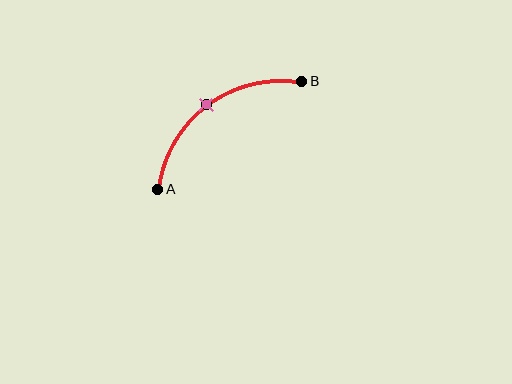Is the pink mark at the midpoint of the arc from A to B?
Yes. The pink mark lies on the arc at equal arc-length from both A and B — it is the arc midpoint.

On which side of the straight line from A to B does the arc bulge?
The arc bulges above and to the left of the straight line connecting A and B.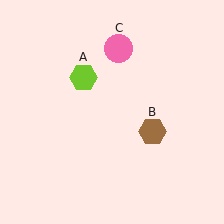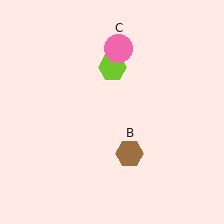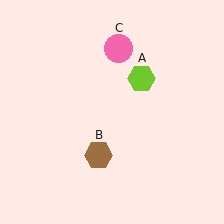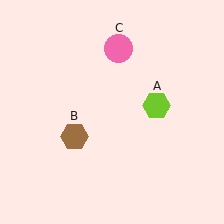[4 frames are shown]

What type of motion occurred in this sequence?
The lime hexagon (object A), brown hexagon (object B) rotated clockwise around the center of the scene.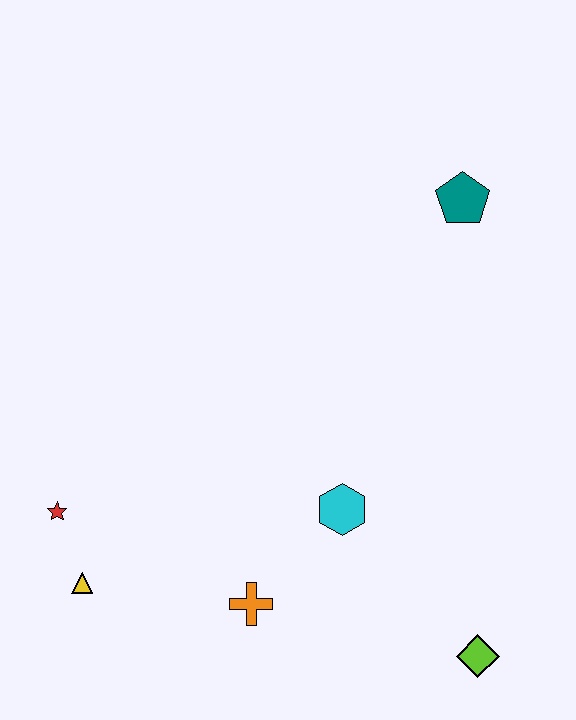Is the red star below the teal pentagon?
Yes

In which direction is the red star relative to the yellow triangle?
The red star is above the yellow triangle.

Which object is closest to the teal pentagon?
The cyan hexagon is closest to the teal pentagon.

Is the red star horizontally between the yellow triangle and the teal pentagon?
No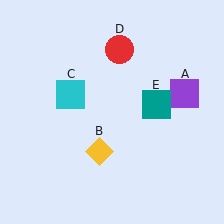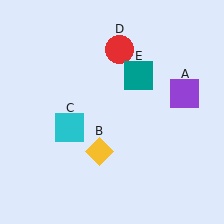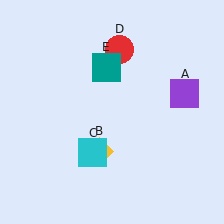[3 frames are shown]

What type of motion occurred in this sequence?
The cyan square (object C), teal square (object E) rotated counterclockwise around the center of the scene.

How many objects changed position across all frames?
2 objects changed position: cyan square (object C), teal square (object E).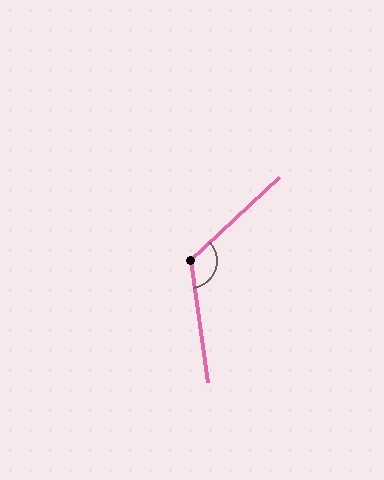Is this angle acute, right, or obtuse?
It is obtuse.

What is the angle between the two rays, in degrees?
Approximately 125 degrees.